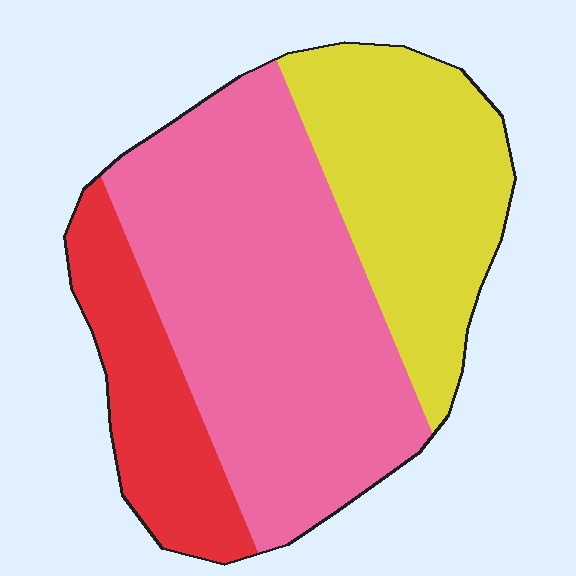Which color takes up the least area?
Red, at roughly 20%.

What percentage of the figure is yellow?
Yellow covers roughly 30% of the figure.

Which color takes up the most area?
Pink, at roughly 50%.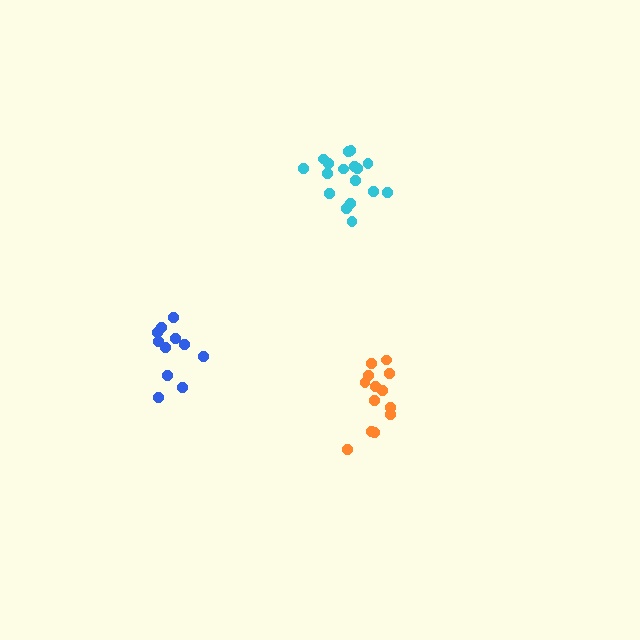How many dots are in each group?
Group 1: 17 dots, Group 2: 11 dots, Group 3: 13 dots (41 total).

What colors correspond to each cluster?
The clusters are colored: cyan, blue, orange.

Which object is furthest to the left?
The blue cluster is leftmost.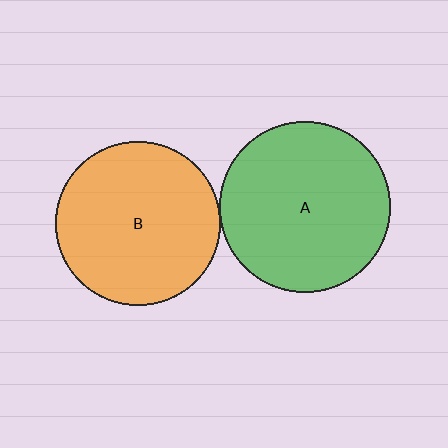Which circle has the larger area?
Circle A (green).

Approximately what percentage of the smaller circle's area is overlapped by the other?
Approximately 5%.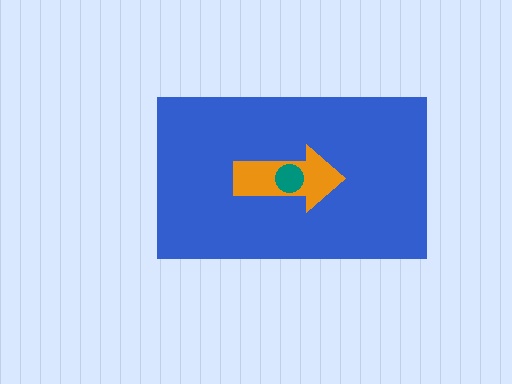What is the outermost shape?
The blue rectangle.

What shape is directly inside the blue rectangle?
The orange arrow.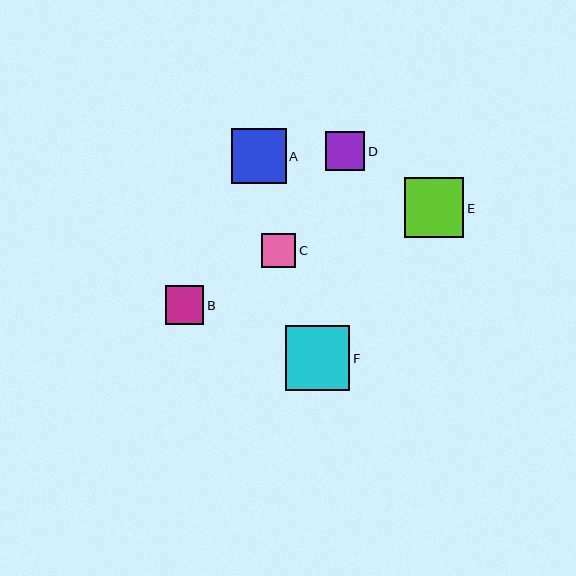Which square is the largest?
Square F is the largest with a size of approximately 65 pixels.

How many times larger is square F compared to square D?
Square F is approximately 1.6 times the size of square D.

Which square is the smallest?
Square C is the smallest with a size of approximately 34 pixels.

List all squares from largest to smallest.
From largest to smallest: F, E, A, D, B, C.